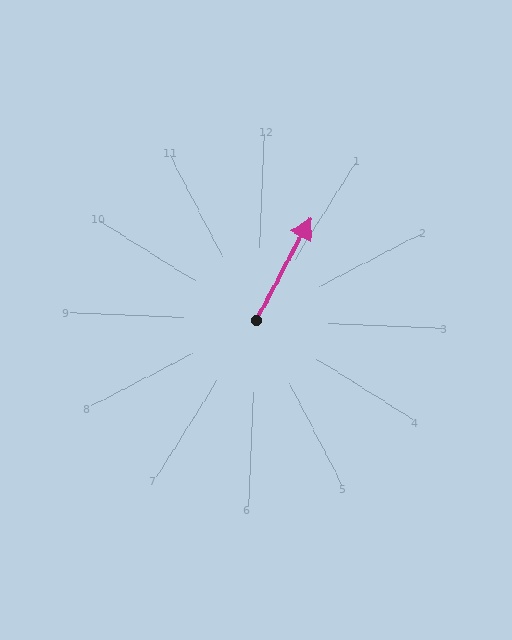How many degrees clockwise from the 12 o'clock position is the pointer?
Approximately 26 degrees.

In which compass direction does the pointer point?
Northeast.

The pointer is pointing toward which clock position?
Roughly 1 o'clock.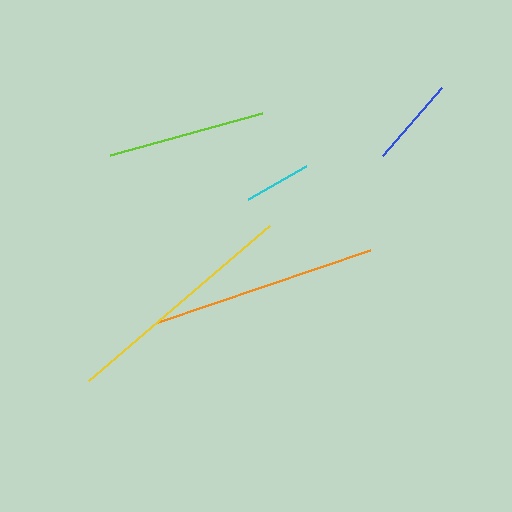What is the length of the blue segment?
The blue segment is approximately 89 pixels long.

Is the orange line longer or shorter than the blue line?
The orange line is longer than the blue line.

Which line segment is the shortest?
The cyan line is the shortest at approximately 67 pixels.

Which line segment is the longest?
The yellow line is the longest at approximately 239 pixels.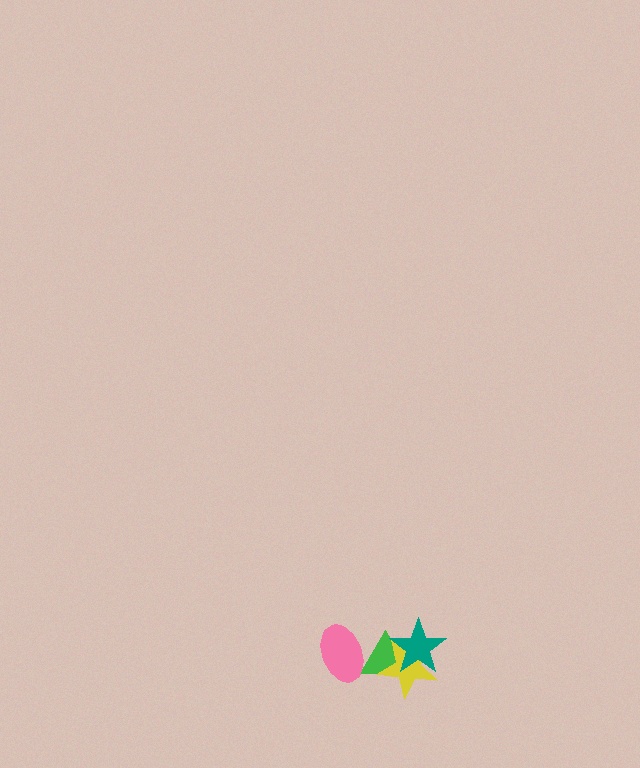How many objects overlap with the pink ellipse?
1 object overlaps with the pink ellipse.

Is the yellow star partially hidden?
Yes, it is partially covered by another shape.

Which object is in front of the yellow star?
The teal star is in front of the yellow star.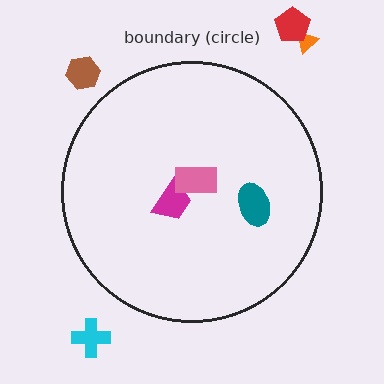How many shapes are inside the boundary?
3 inside, 4 outside.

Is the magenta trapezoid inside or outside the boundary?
Inside.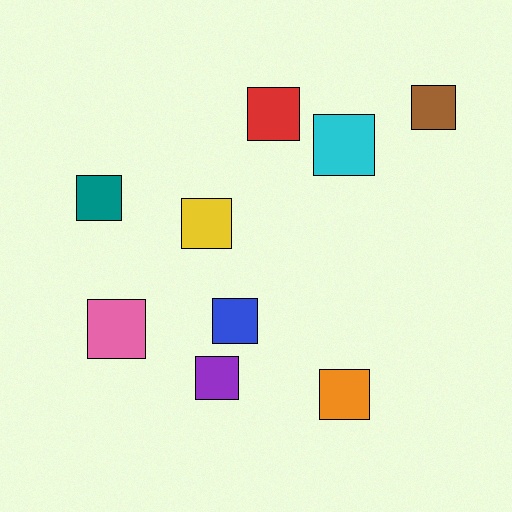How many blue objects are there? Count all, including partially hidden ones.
There is 1 blue object.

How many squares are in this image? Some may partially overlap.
There are 9 squares.